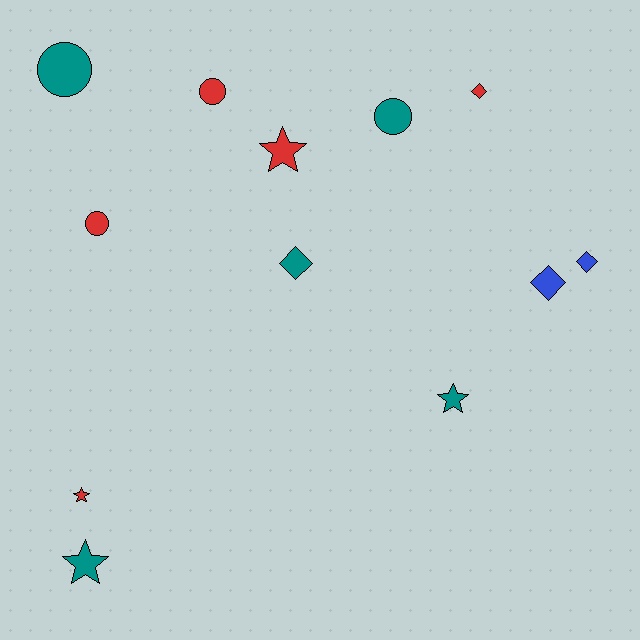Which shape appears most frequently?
Diamond, with 4 objects.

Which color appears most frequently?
Teal, with 5 objects.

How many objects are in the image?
There are 12 objects.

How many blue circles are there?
There are no blue circles.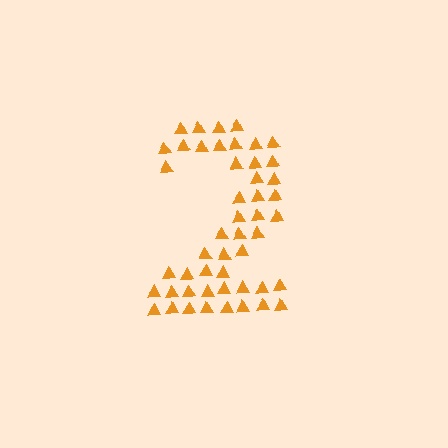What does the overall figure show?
The overall figure shows the digit 2.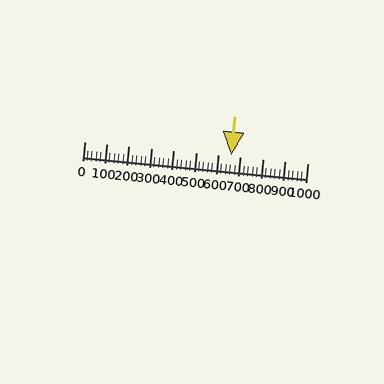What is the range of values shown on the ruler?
The ruler shows values from 0 to 1000.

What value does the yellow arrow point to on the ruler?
The yellow arrow points to approximately 660.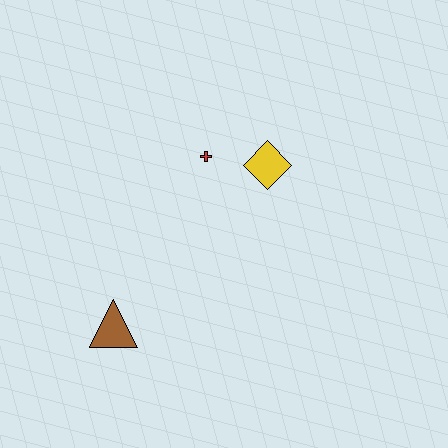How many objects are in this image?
There are 3 objects.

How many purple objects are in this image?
There are no purple objects.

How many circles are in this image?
There are no circles.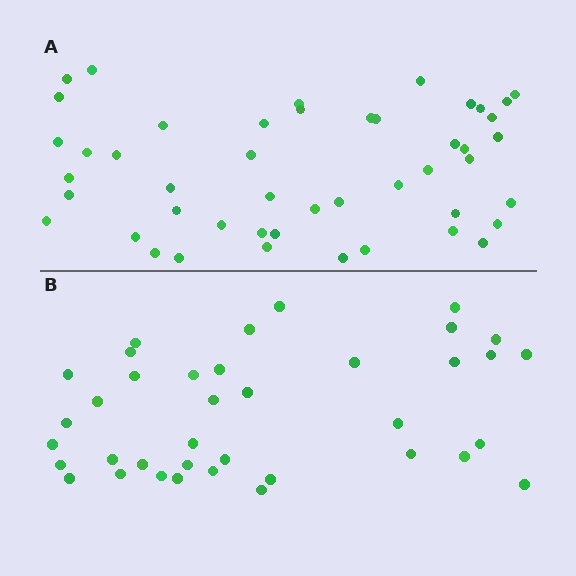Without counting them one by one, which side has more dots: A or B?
Region A (the top region) has more dots.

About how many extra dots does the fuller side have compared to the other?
Region A has roughly 8 or so more dots than region B.